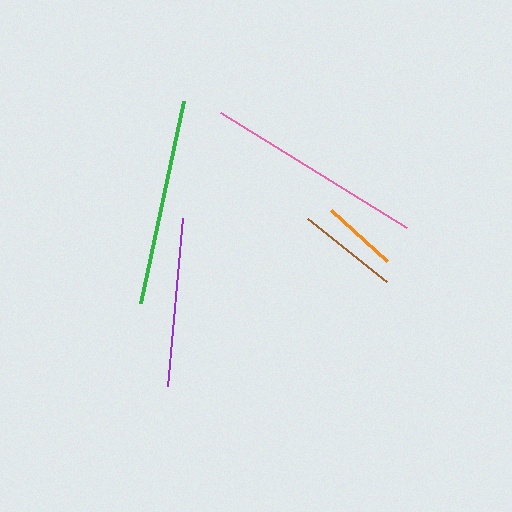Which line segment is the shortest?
The orange line is the shortest at approximately 76 pixels.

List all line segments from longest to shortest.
From longest to shortest: pink, green, purple, brown, orange.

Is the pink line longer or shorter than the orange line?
The pink line is longer than the orange line.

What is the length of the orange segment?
The orange segment is approximately 76 pixels long.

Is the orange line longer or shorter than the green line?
The green line is longer than the orange line.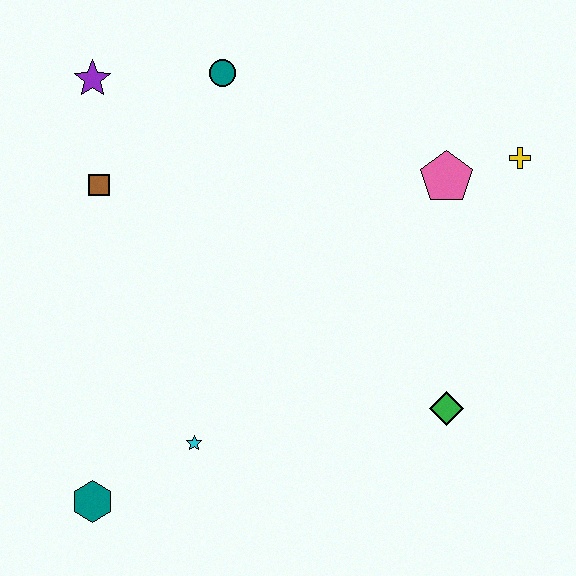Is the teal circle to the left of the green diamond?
Yes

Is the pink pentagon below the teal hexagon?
No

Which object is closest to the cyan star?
The teal hexagon is closest to the cyan star.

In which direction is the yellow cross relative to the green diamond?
The yellow cross is above the green diamond.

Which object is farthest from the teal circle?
The teal hexagon is farthest from the teal circle.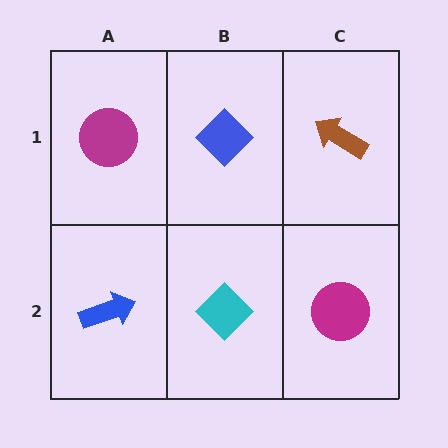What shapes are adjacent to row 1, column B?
A cyan diamond (row 2, column B), a magenta circle (row 1, column A), a brown arrow (row 1, column C).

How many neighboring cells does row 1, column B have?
3.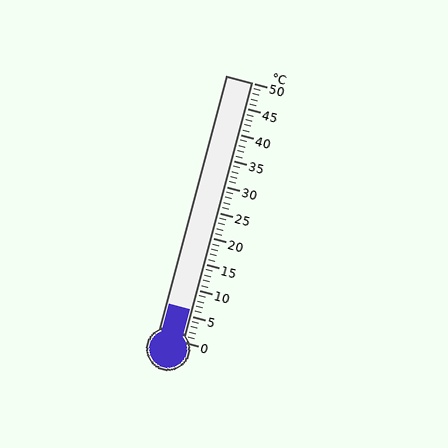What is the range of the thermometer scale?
The thermometer scale ranges from 0°C to 50°C.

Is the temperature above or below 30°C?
The temperature is below 30°C.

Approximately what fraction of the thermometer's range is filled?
The thermometer is filled to approximately 10% of its range.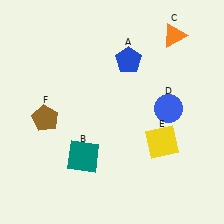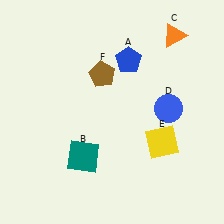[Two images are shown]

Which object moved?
The brown pentagon (F) moved right.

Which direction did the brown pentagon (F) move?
The brown pentagon (F) moved right.